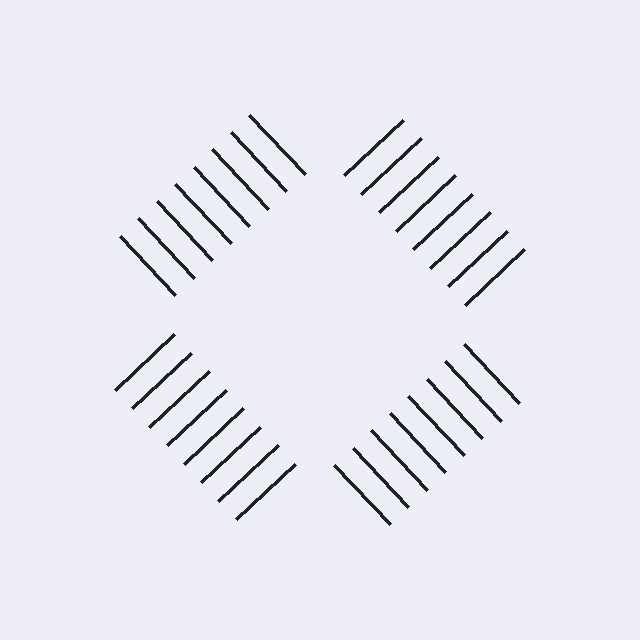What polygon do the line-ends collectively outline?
An illusory square — the line segments terminate on its edges but no continuous stroke is drawn.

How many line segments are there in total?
32 — 8 along each of the 4 edges.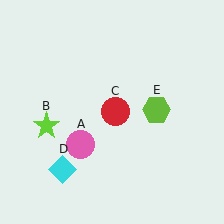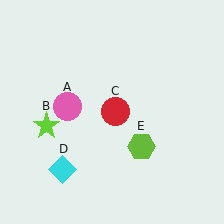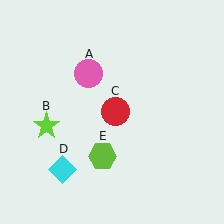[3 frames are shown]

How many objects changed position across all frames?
2 objects changed position: pink circle (object A), lime hexagon (object E).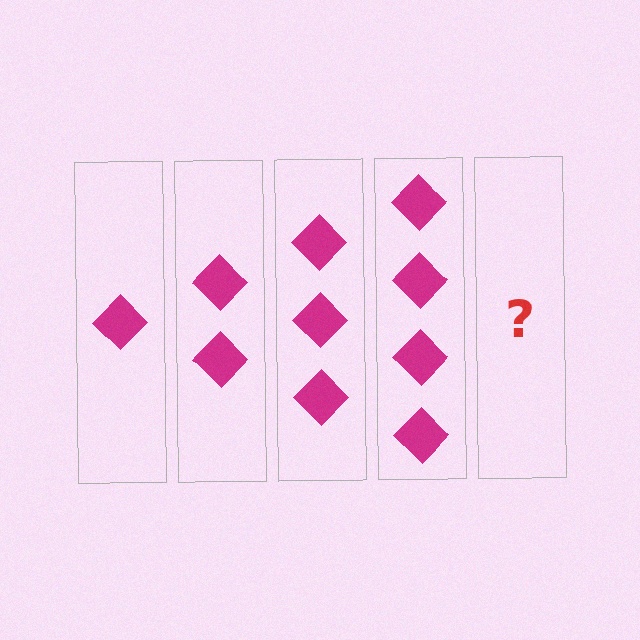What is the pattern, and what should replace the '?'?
The pattern is that each step adds one more diamond. The '?' should be 5 diamonds.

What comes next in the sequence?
The next element should be 5 diamonds.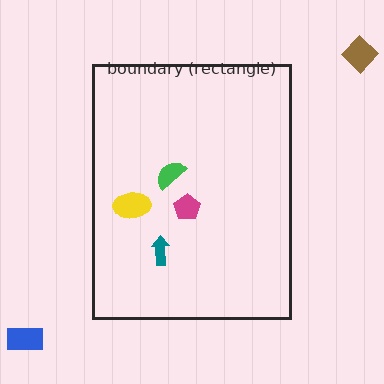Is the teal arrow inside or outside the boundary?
Inside.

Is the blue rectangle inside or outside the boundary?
Outside.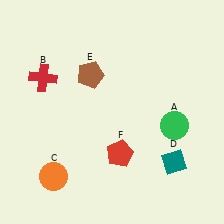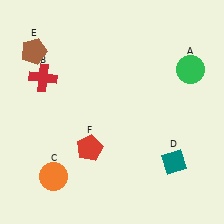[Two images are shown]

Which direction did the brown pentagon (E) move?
The brown pentagon (E) moved left.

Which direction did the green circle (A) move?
The green circle (A) moved up.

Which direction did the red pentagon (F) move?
The red pentagon (F) moved left.